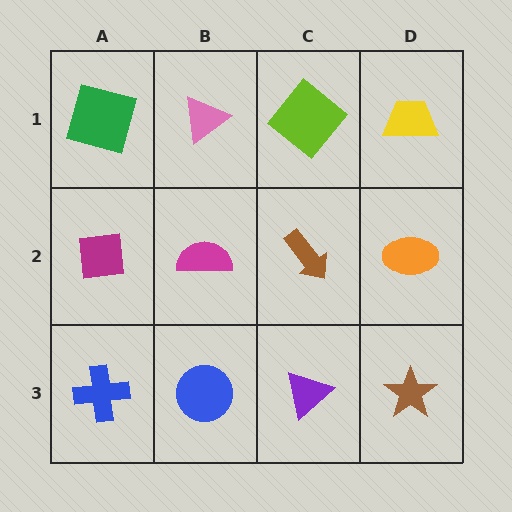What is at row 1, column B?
A pink triangle.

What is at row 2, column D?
An orange ellipse.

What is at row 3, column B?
A blue circle.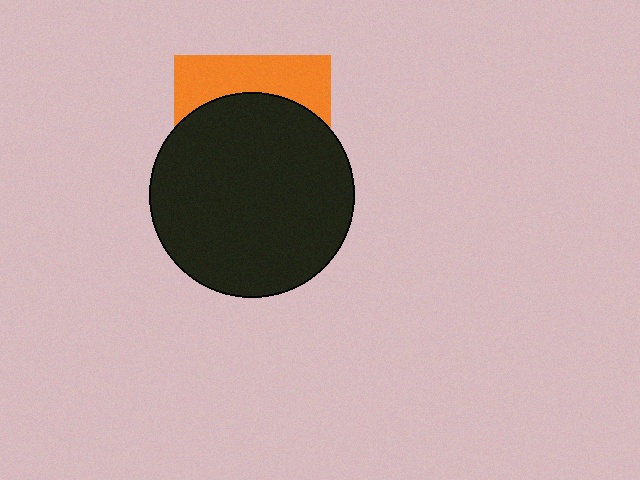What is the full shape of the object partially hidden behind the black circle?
The partially hidden object is an orange square.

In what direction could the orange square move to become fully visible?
The orange square could move up. That would shift it out from behind the black circle entirely.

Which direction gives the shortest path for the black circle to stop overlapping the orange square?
Moving down gives the shortest separation.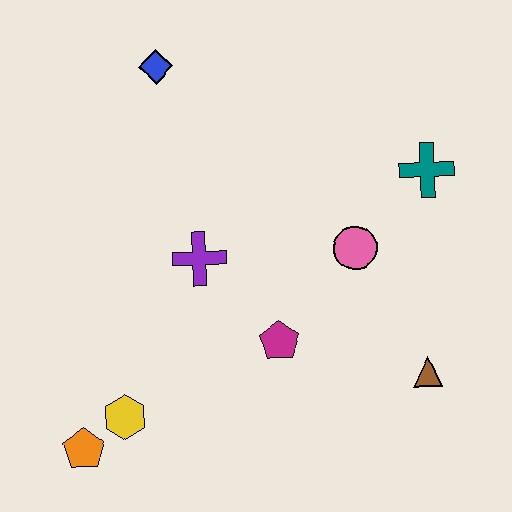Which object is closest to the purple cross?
The magenta pentagon is closest to the purple cross.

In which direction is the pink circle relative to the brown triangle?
The pink circle is above the brown triangle.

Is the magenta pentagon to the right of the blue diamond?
Yes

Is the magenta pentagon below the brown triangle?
No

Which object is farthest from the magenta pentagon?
The blue diamond is farthest from the magenta pentagon.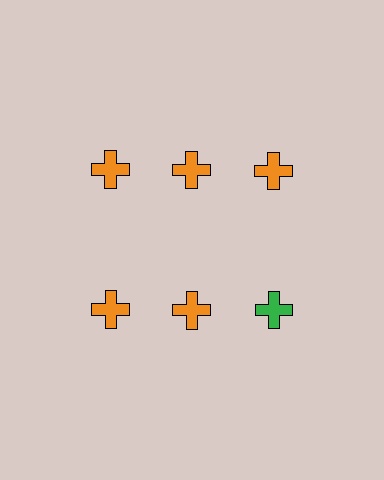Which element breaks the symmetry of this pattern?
The green cross in the second row, center column breaks the symmetry. All other shapes are orange crosses.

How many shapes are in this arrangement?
There are 6 shapes arranged in a grid pattern.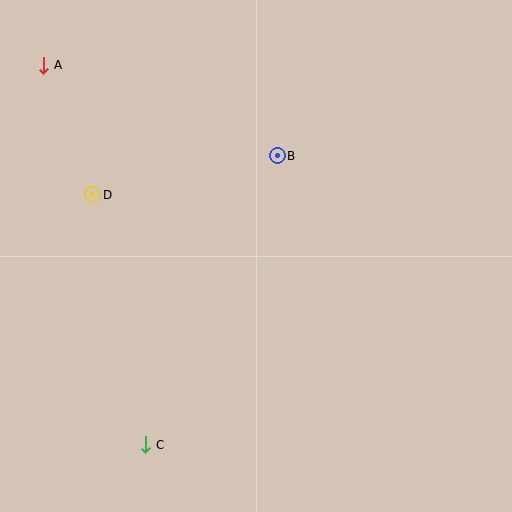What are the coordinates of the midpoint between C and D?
The midpoint between C and D is at (119, 320).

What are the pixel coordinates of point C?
Point C is at (146, 445).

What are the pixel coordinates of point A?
Point A is at (44, 65).